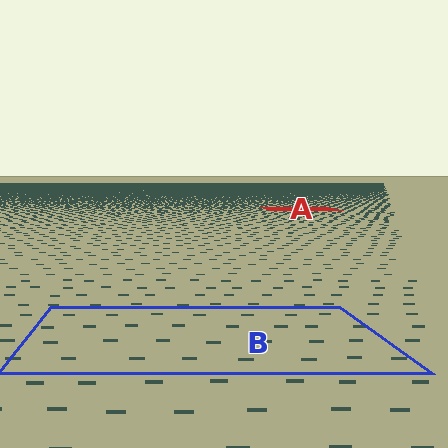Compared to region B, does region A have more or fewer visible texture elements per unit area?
Region A has more texture elements per unit area — they are packed more densely because it is farther away.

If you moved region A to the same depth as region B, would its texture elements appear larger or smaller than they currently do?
They would appear larger. At a closer depth, the same texture elements are projected at a bigger on-screen size.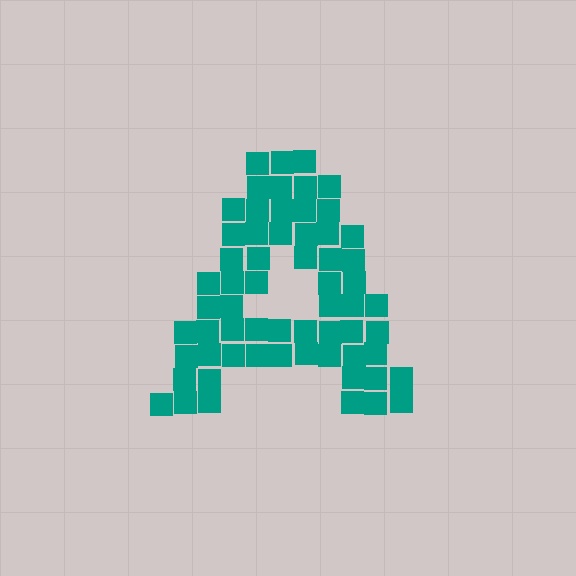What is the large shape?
The large shape is the letter A.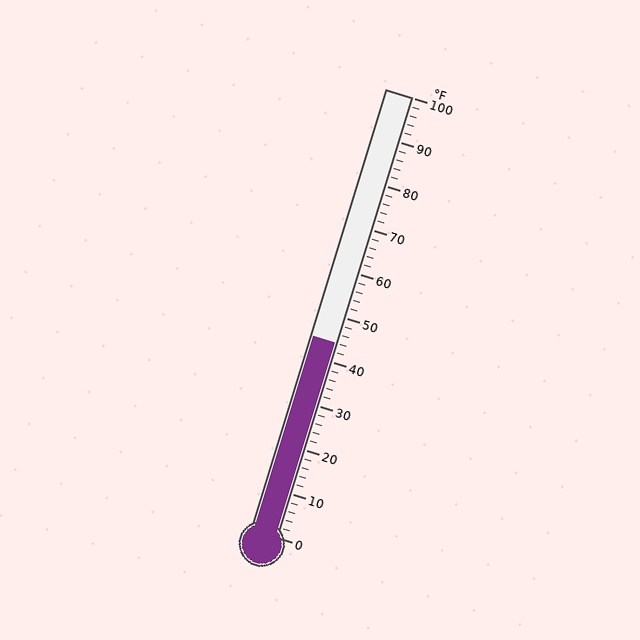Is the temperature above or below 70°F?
The temperature is below 70°F.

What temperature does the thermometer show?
The thermometer shows approximately 44°F.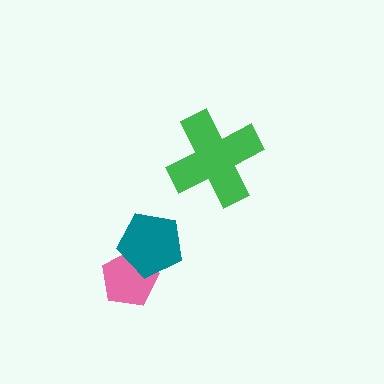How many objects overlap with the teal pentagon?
1 object overlaps with the teal pentagon.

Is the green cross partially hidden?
No, no other shape covers it.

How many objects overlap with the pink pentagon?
1 object overlaps with the pink pentagon.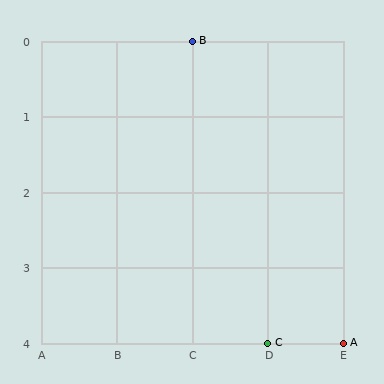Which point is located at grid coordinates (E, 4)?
Point A is at (E, 4).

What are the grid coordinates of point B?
Point B is at grid coordinates (C, 0).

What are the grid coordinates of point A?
Point A is at grid coordinates (E, 4).